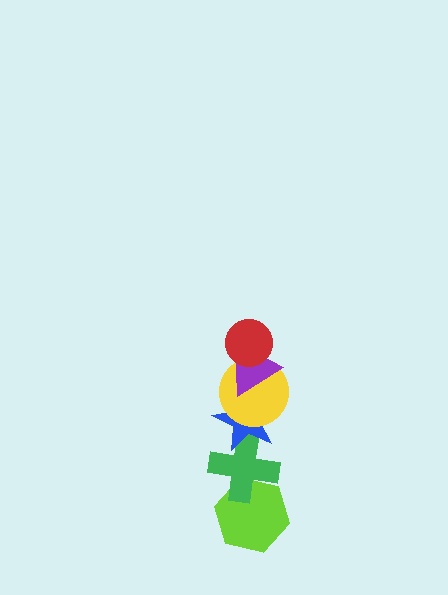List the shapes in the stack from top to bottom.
From top to bottom: the red circle, the purple triangle, the yellow circle, the blue star, the green cross, the lime hexagon.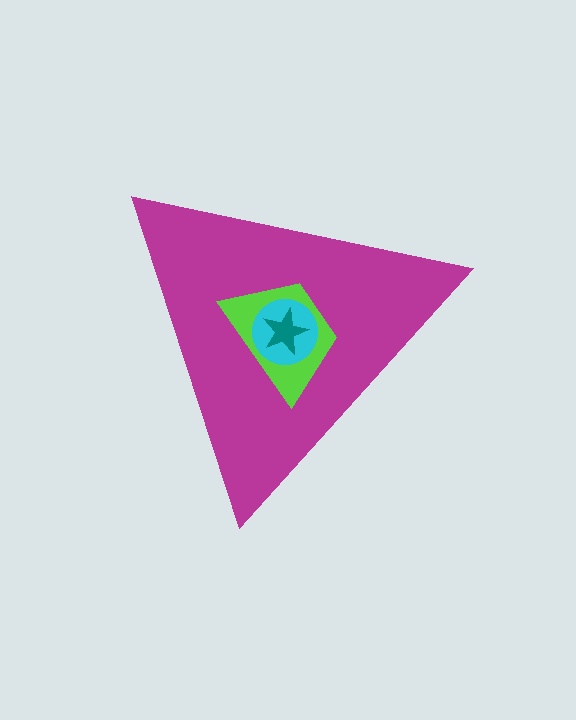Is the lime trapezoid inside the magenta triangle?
Yes.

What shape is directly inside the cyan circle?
The teal star.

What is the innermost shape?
The teal star.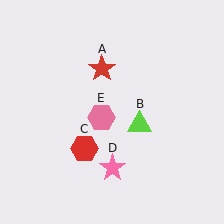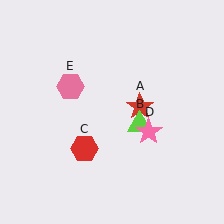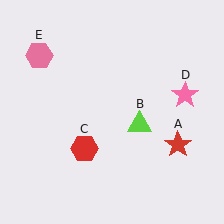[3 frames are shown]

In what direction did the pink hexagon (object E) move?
The pink hexagon (object E) moved up and to the left.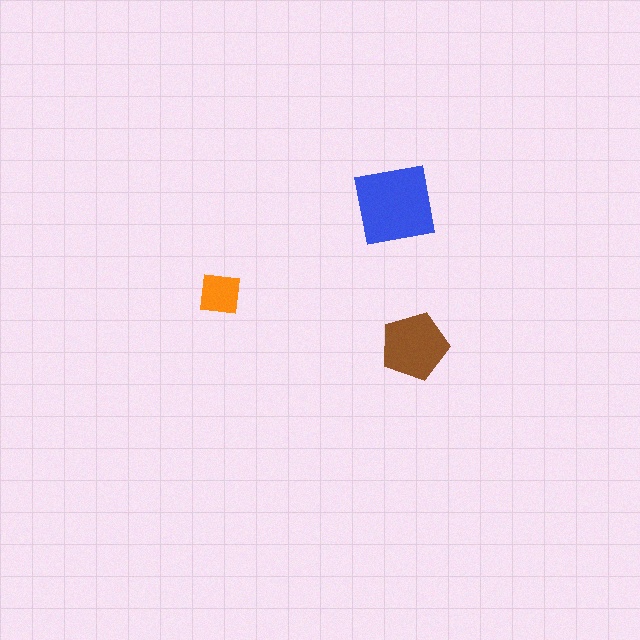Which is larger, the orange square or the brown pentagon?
The brown pentagon.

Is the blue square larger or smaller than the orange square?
Larger.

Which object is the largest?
The blue square.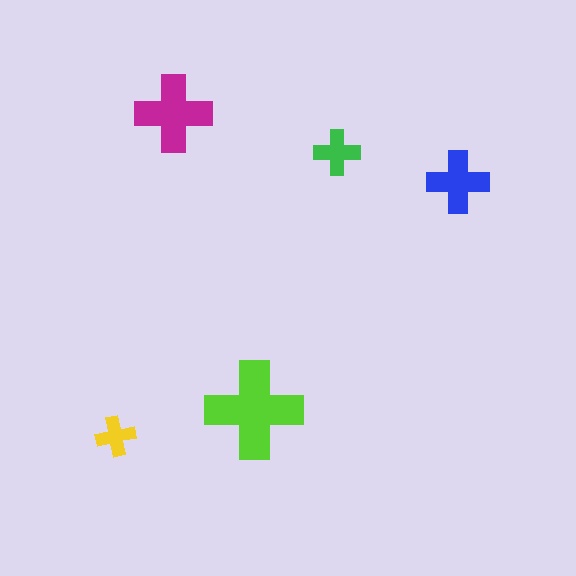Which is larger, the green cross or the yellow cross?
The green one.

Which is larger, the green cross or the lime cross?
The lime one.